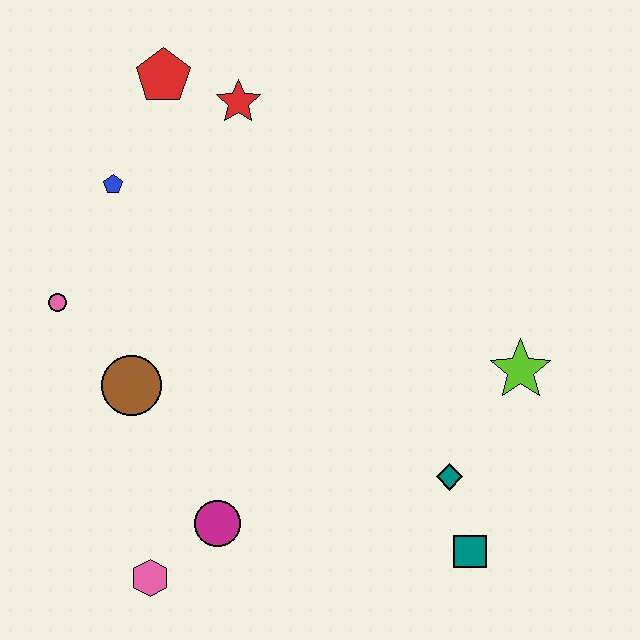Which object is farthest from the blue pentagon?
The teal square is farthest from the blue pentagon.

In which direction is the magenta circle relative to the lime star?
The magenta circle is to the left of the lime star.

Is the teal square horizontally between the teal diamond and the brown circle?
No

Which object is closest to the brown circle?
The pink circle is closest to the brown circle.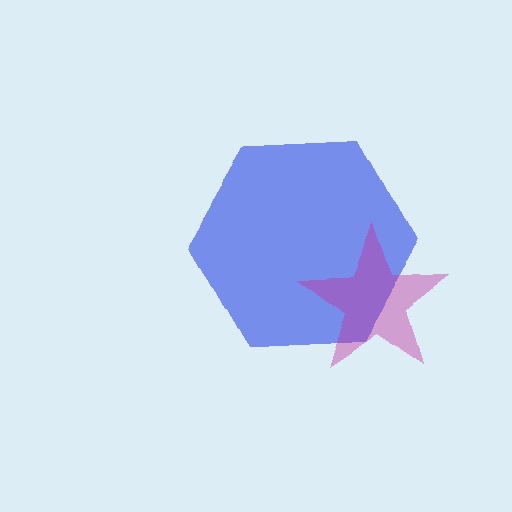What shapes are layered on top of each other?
The layered shapes are: a blue hexagon, a magenta star.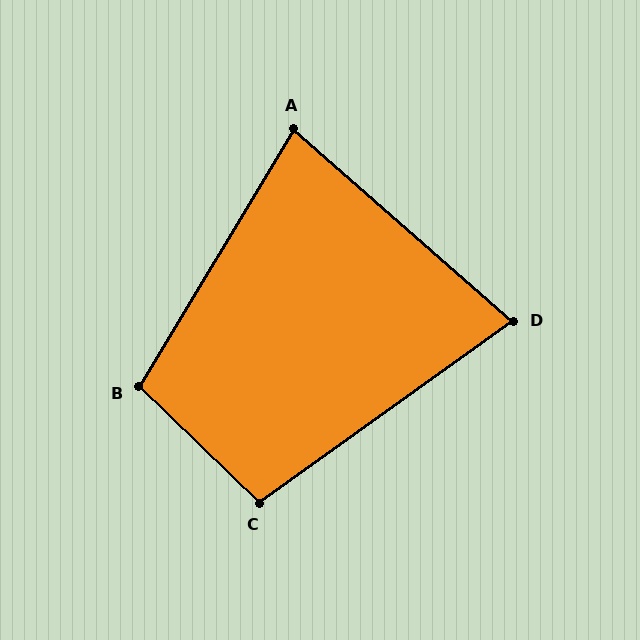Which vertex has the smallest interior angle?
D, at approximately 77 degrees.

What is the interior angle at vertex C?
Approximately 100 degrees (obtuse).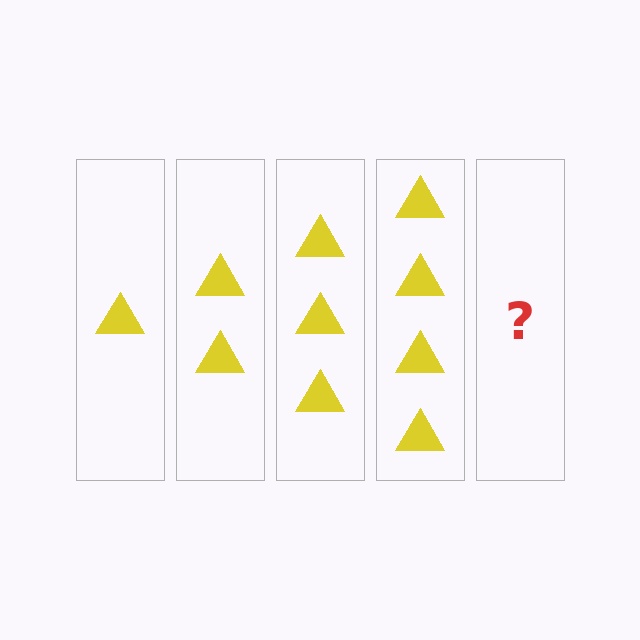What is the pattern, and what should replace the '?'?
The pattern is that each step adds one more triangle. The '?' should be 5 triangles.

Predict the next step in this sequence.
The next step is 5 triangles.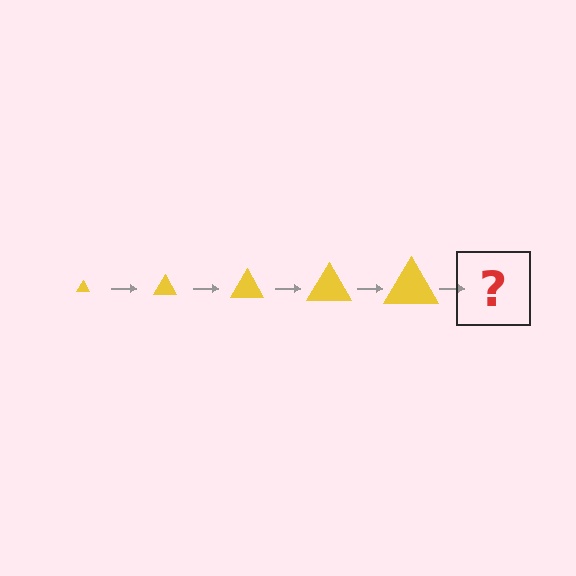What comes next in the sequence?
The next element should be a yellow triangle, larger than the previous one.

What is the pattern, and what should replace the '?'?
The pattern is that the triangle gets progressively larger each step. The '?' should be a yellow triangle, larger than the previous one.